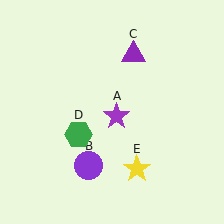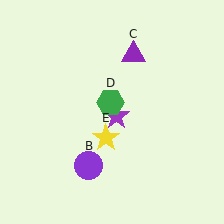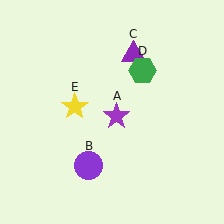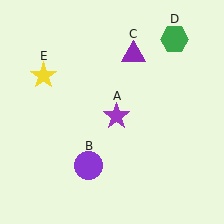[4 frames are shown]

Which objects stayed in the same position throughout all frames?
Purple star (object A) and purple circle (object B) and purple triangle (object C) remained stationary.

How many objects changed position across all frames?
2 objects changed position: green hexagon (object D), yellow star (object E).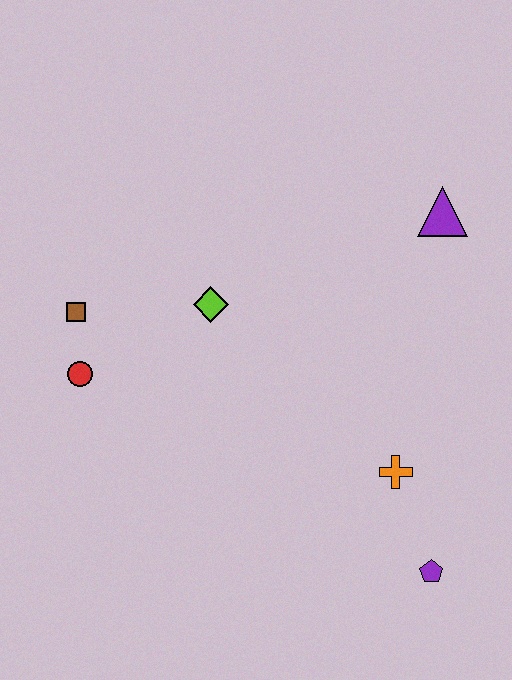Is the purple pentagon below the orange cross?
Yes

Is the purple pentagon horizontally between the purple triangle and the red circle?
Yes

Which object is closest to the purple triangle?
The lime diamond is closest to the purple triangle.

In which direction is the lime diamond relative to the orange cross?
The lime diamond is to the left of the orange cross.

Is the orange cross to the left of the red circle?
No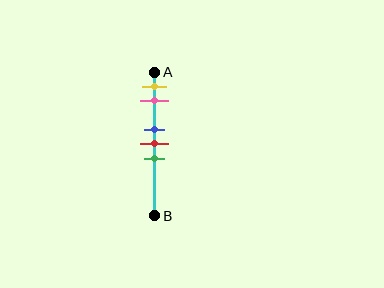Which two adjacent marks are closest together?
The blue and red marks are the closest adjacent pair.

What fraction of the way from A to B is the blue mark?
The blue mark is approximately 40% (0.4) of the way from A to B.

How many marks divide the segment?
There are 5 marks dividing the segment.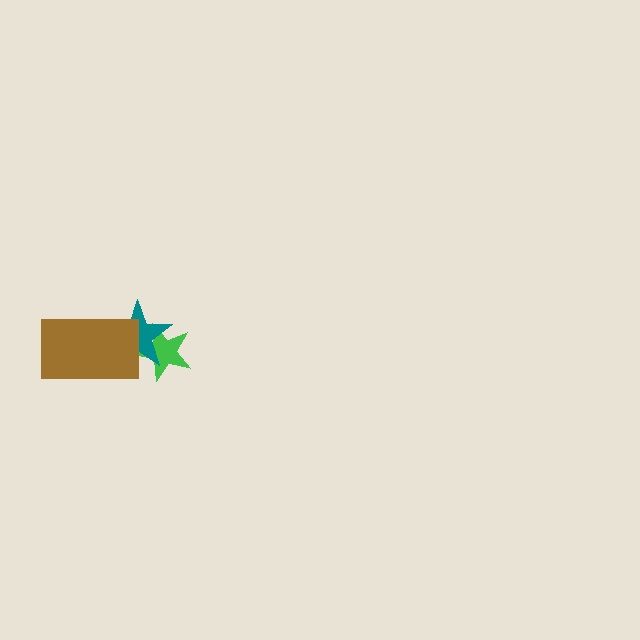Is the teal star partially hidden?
Yes, it is partially covered by another shape.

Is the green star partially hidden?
Yes, it is partially covered by another shape.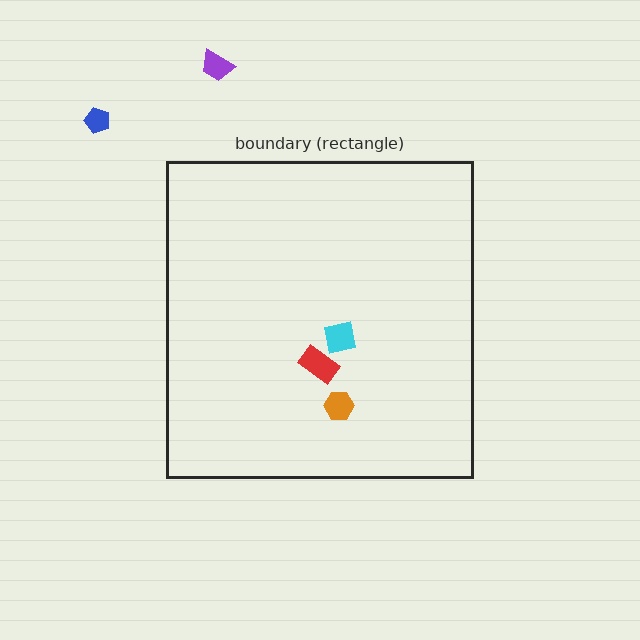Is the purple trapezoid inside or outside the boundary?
Outside.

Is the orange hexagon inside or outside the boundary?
Inside.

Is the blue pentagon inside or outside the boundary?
Outside.